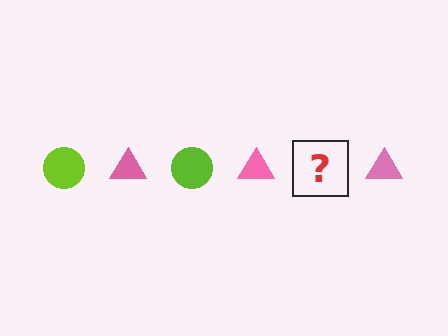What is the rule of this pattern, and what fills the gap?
The rule is that the pattern alternates between lime circle and pink triangle. The gap should be filled with a lime circle.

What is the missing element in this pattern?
The missing element is a lime circle.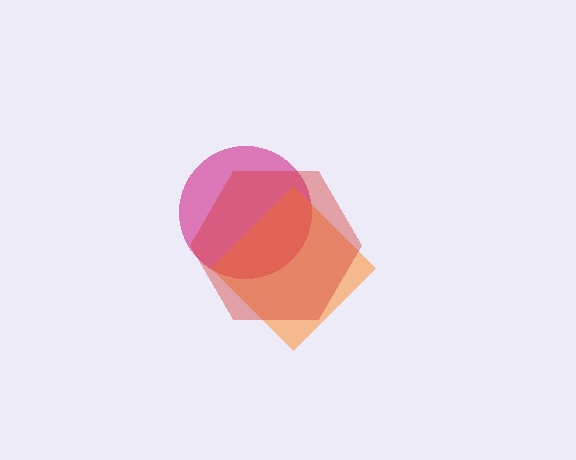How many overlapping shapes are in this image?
There are 3 overlapping shapes in the image.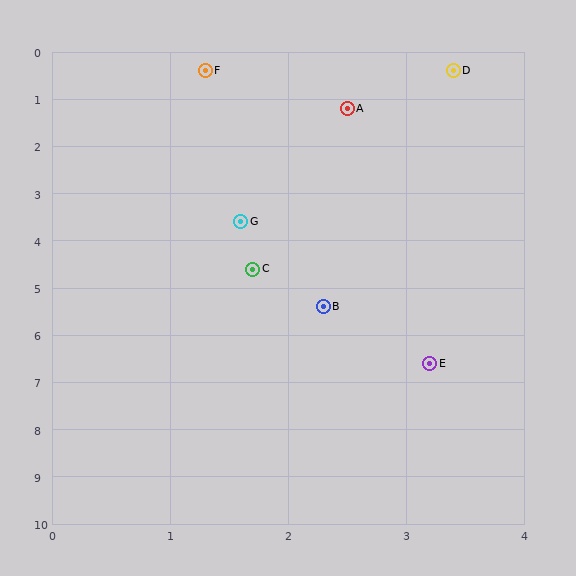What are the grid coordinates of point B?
Point B is at approximately (2.3, 5.4).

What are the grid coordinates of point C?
Point C is at approximately (1.7, 4.6).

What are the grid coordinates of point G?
Point G is at approximately (1.6, 3.6).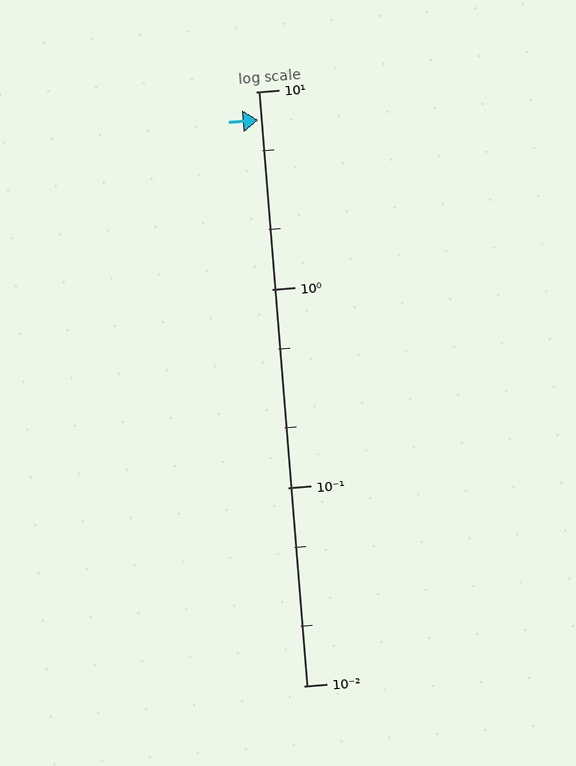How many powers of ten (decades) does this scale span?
The scale spans 3 decades, from 0.01 to 10.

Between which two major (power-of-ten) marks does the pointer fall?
The pointer is between 1 and 10.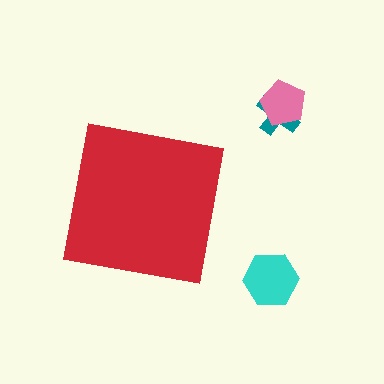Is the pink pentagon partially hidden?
No, the pink pentagon is fully visible.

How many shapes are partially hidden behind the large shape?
0 shapes are partially hidden.